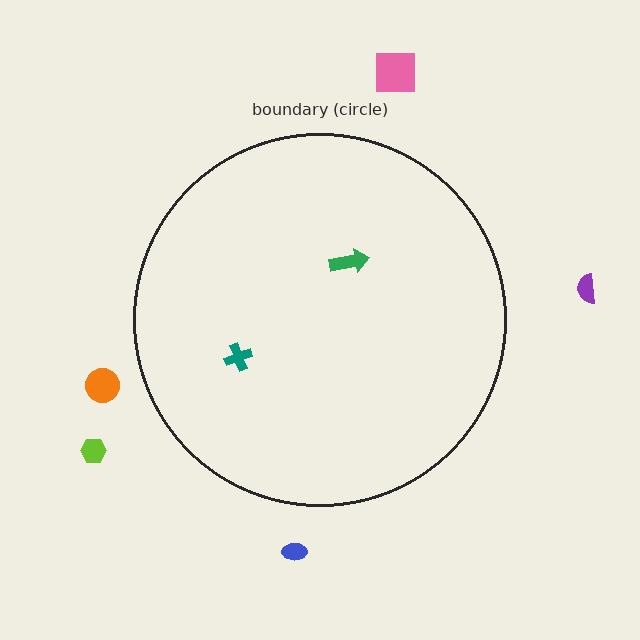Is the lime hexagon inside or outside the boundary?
Outside.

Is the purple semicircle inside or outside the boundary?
Outside.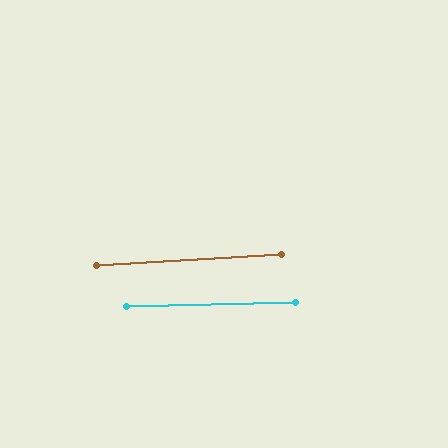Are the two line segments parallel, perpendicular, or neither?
Parallel — their directions differ by only 2.0°.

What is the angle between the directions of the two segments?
Approximately 2 degrees.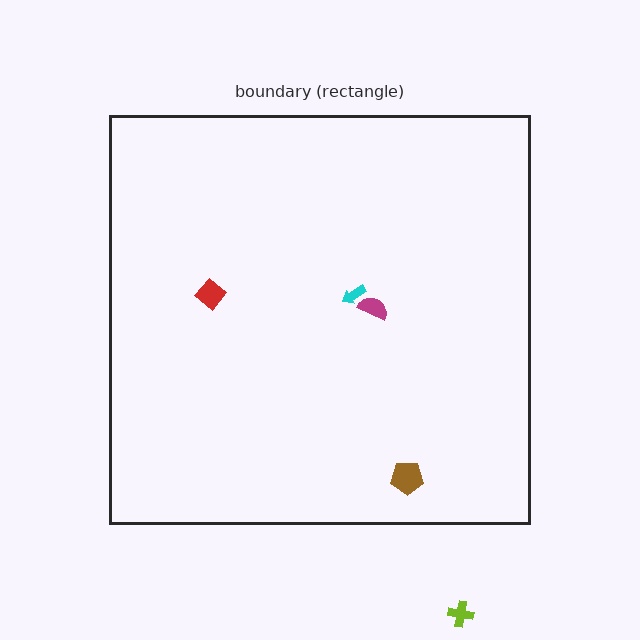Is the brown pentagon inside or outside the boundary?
Inside.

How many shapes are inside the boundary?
4 inside, 1 outside.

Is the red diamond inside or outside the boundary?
Inside.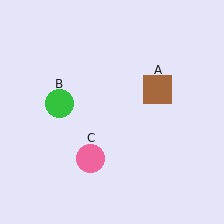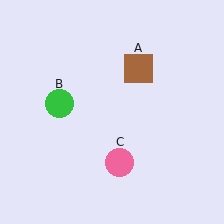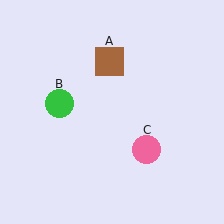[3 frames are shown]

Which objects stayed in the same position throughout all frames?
Green circle (object B) remained stationary.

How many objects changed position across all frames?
2 objects changed position: brown square (object A), pink circle (object C).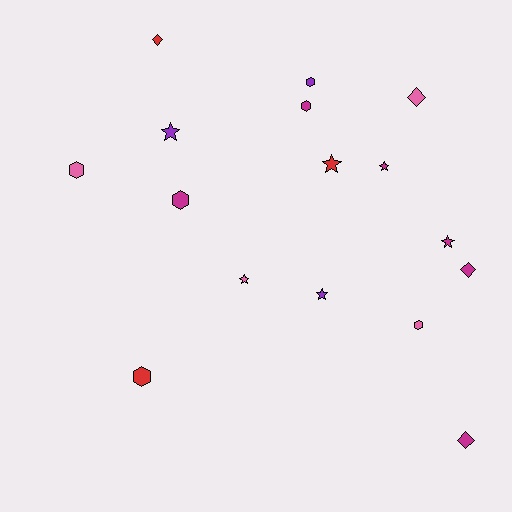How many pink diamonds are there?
There is 1 pink diamond.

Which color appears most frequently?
Magenta, with 6 objects.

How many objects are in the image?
There are 16 objects.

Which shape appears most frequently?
Star, with 6 objects.